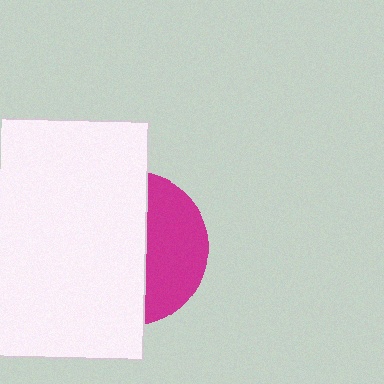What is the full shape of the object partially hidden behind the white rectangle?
The partially hidden object is a magenta circle.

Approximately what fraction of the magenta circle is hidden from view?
Roughly 62% of the magenta circle is hidden behind the white rectangle.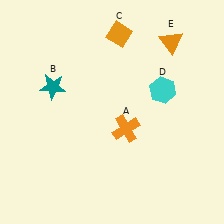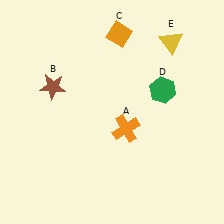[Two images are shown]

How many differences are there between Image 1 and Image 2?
There are 3 differences between the two images.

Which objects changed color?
B changed from teal to brown. D changed from cyan to green. E changed from orange to yellow.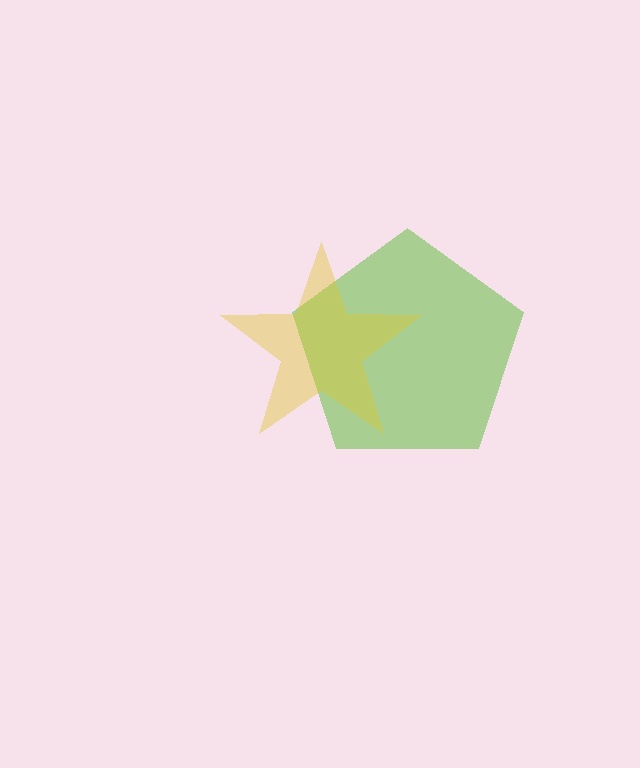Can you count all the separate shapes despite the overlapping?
Yes, there are 2 separate shapes.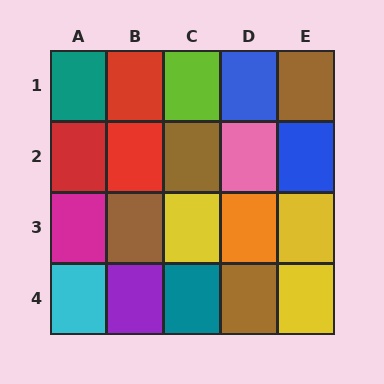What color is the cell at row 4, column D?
Brown.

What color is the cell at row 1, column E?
Brown.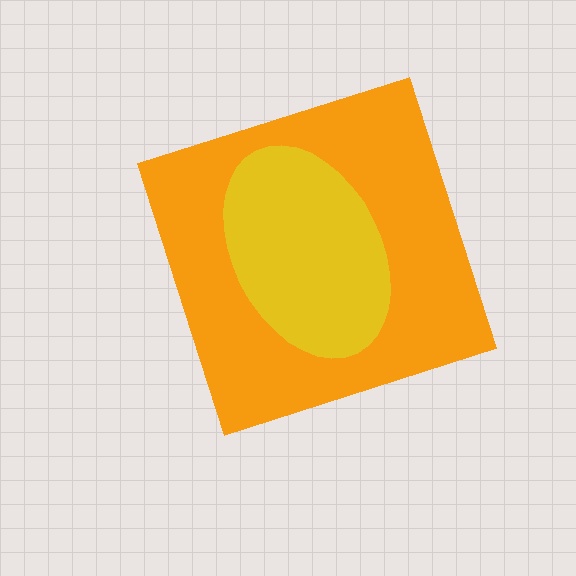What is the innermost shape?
The yellow ellipse.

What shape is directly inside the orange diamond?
The yellow ellipse.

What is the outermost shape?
The orange diamond.